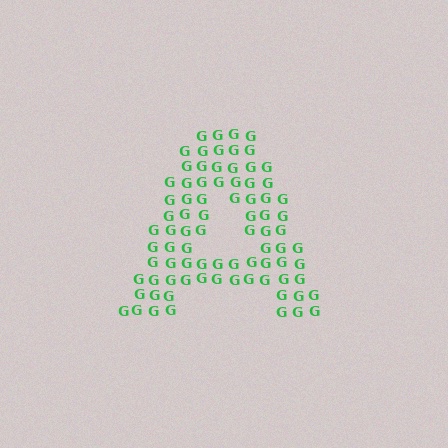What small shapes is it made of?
It is made of small letter G's.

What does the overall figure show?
The overall figure shows the letter A.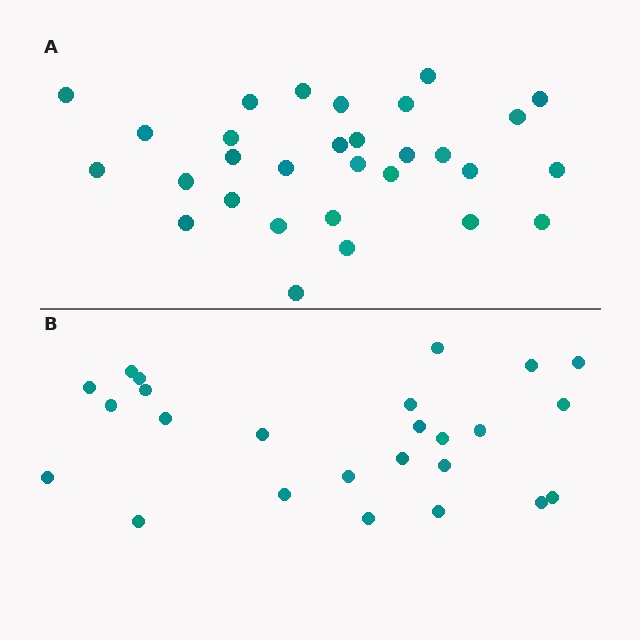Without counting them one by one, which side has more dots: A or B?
Region A (the top region) has more dots.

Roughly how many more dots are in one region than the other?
Region A has about 5 more dots than region B.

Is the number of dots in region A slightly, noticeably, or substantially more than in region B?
Region A has only slightly more — the two regions are fairly close. The ratio is roughly 1.2 to 1.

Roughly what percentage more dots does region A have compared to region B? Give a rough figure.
About 20% more.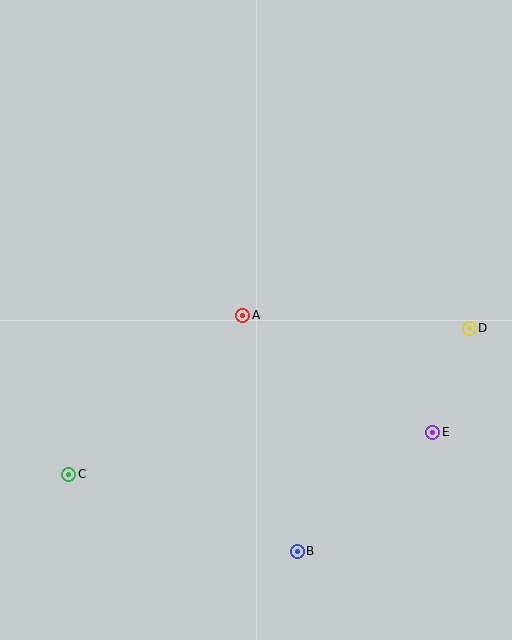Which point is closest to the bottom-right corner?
Point E is closest to the bottom-right corner.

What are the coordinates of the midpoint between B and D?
The midpoint between B and D is at (383, 440).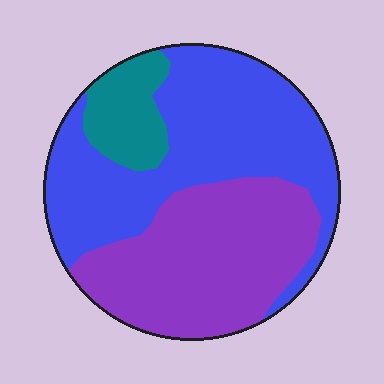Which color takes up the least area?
Teal, at roughly 10%.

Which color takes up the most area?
Blue, at roughly 50%.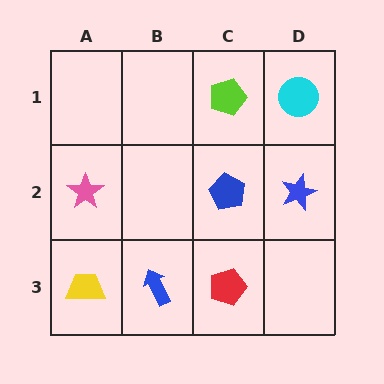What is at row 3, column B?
A blue arrow.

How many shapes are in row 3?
3 shapes.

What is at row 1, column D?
A cyan circle.